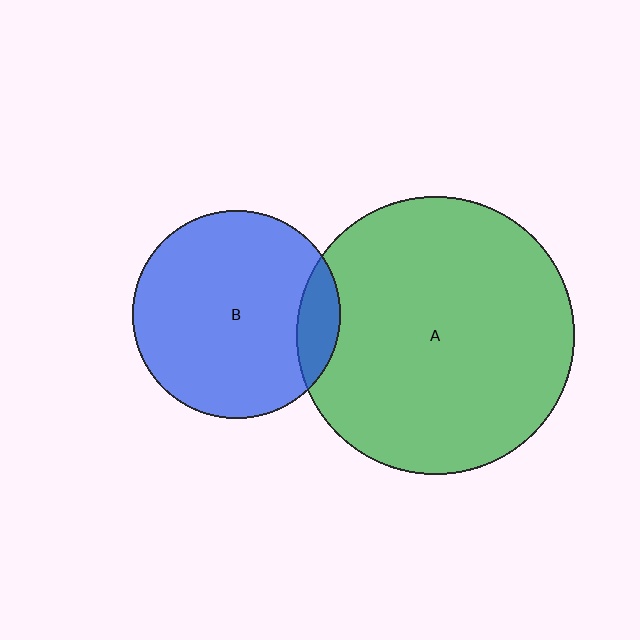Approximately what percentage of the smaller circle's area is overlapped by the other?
Approximately 10%.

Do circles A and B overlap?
Yes.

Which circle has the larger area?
Circle A (green).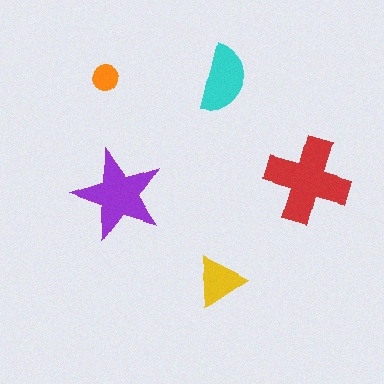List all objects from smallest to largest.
The orange circle, the yellow triangle, the cyan semicircle, the purple star, the red cross.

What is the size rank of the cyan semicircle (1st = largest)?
3rd.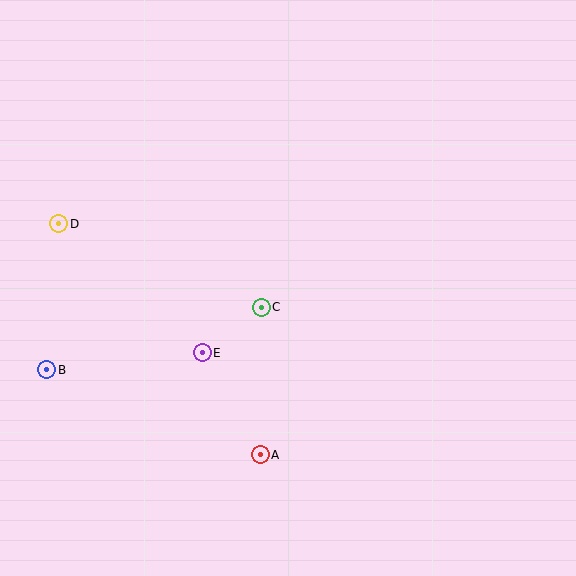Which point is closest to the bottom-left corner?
Point B is closest to the bottom-left corner.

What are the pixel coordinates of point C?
Point C is at (261, 307).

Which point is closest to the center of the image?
Point C at (261, 307) is closest to the center.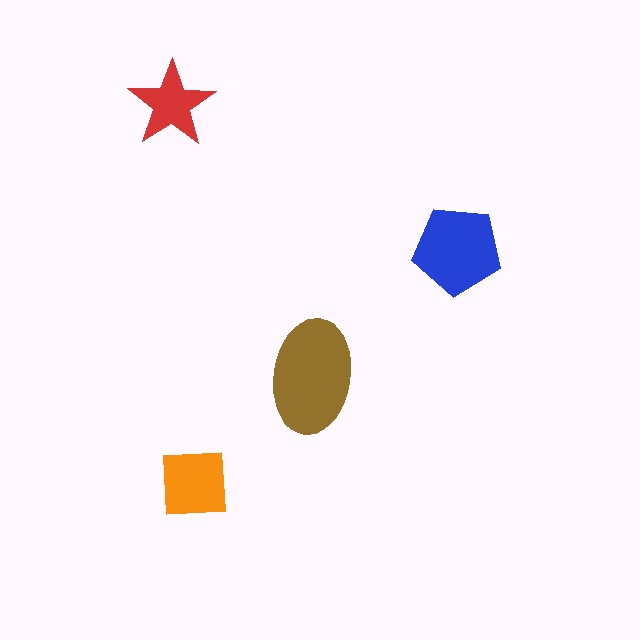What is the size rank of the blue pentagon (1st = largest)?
2nd.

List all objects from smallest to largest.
The red star, the orange square, the blue pentagon, the brown ellipse.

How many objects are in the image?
There are 4 objects in the image.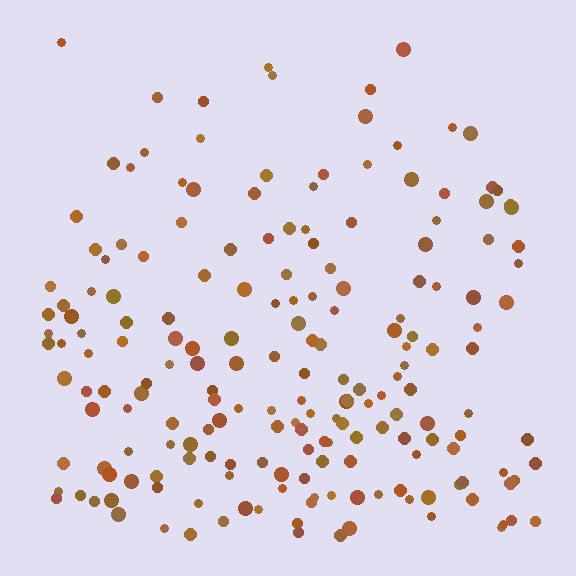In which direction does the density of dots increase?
From top to bottom, with the bottom side densest.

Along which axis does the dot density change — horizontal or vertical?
Vertical.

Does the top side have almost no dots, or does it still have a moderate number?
Still a moderate number, just noticeably fewer than the bottom.